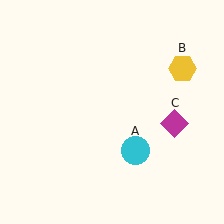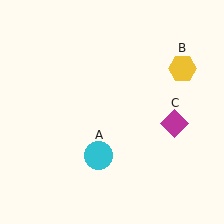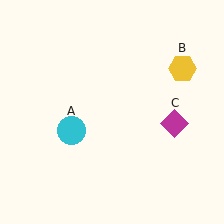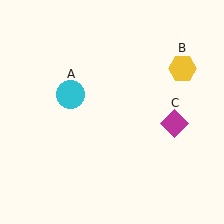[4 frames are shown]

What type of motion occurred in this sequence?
The cyan circle (object A) rotated clockwise around the center of the scene.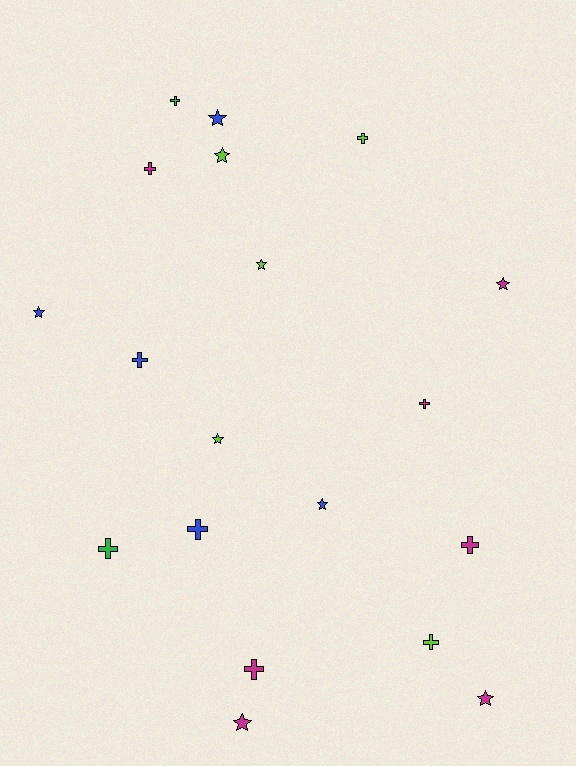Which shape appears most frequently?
Cross, with 10 objects.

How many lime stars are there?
There are 3 lime stars.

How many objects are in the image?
There are 19 objects.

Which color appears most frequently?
Magenta, with 7 objects.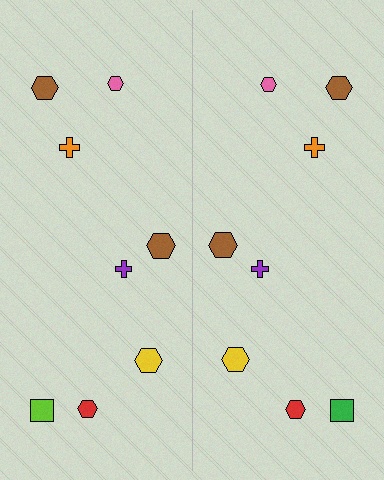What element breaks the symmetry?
The green square on the right side breaks the symmetry — its mirror counterpart is lime.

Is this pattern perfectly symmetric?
No, the pattern is not perfectly symmetric. The green square on the right side breaks the symmetry — its mirror counterpart is lime.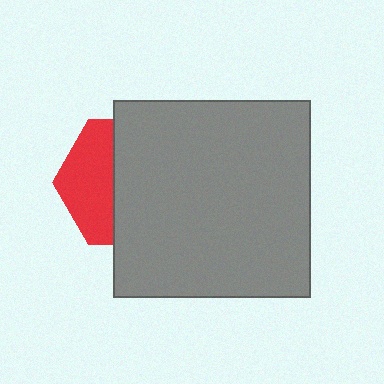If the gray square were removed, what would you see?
You would see the complete red hexagon.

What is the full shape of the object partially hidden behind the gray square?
The partially hidden object is a red hexagon.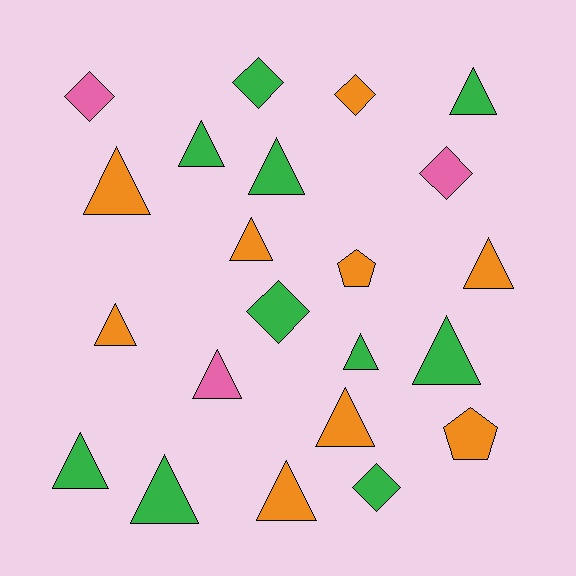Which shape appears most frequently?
Triangle, with 14 objects.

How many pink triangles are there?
There is 1 pink triangle.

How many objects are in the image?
There are 22 objects.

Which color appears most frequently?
Green, with 10 objects.